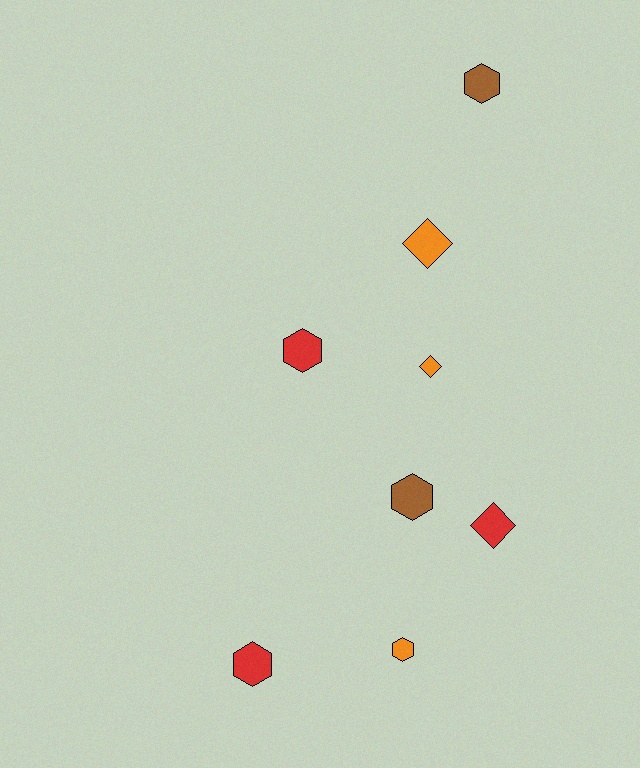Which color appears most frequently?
Red, with 3 objects.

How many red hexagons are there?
There are 2 red hexagons.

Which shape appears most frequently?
Hexagon, with 5 objects.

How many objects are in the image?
There are 8 objects.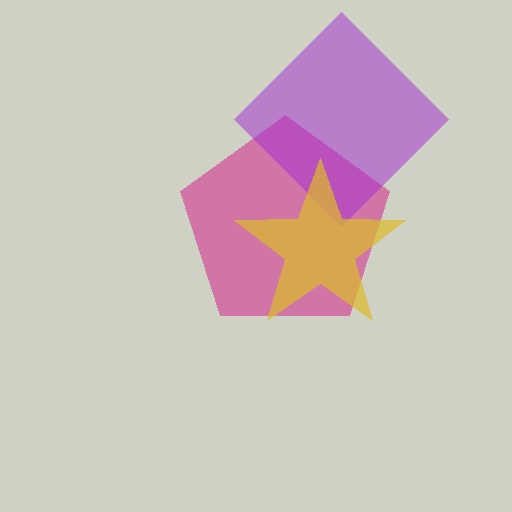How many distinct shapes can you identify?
There are 3 distinct shapes: a magenta pentagon, a purple diamond, a yellow star.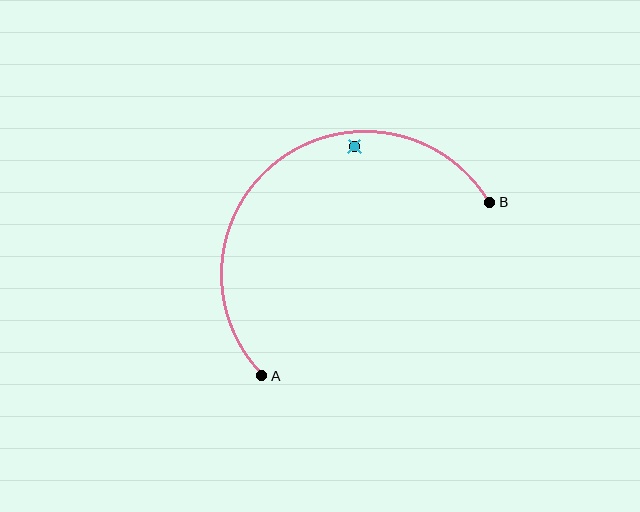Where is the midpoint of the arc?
The arc midpoint is the point on the curve farthest from the straight line joining A and B. It sits above and to the left of that line.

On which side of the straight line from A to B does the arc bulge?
The arc bulges above and to the left of the straight line connecting A and B.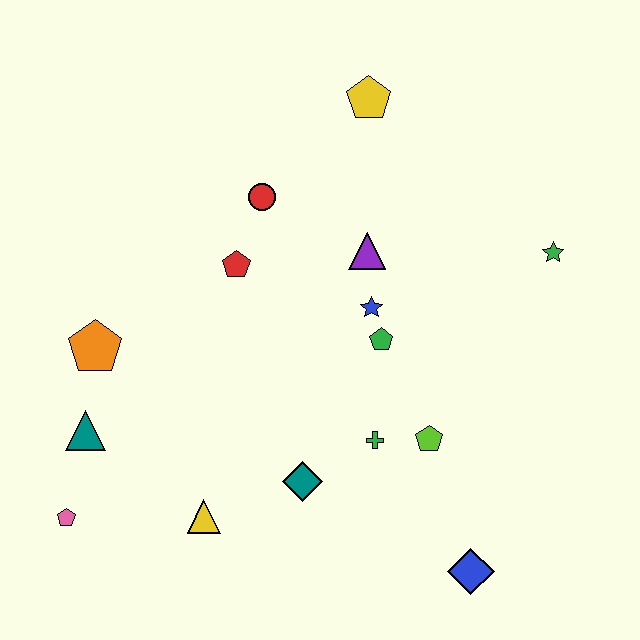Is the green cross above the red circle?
No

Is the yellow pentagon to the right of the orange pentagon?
Yes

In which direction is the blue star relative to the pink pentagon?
The blue star is to the right of the pink pentagon.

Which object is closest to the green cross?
The lime pentagon is closest to the green cross.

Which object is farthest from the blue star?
The pink pentagon is farthest from the blue star.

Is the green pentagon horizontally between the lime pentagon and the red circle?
Yes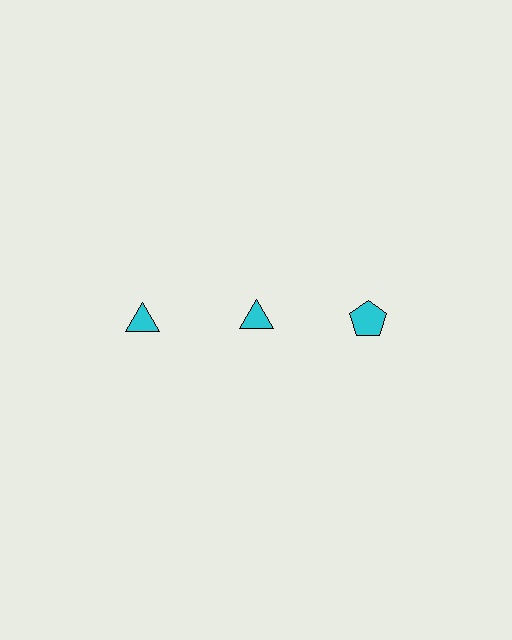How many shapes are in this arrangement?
There are 3 shapes arranged in a grid pattern.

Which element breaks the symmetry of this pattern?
The cyan pentagon in the top row, center column breaks the symmetry. All other shapes are cyan triangles.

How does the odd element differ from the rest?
It has a different shape: pentagon instead of triangle.